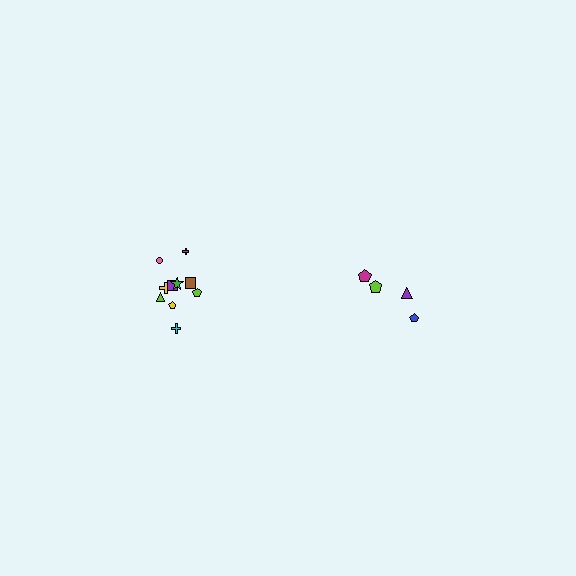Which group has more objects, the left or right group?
The left group.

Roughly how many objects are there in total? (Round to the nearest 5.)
Roughly 15 objects in total.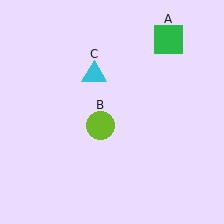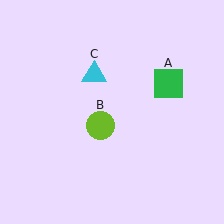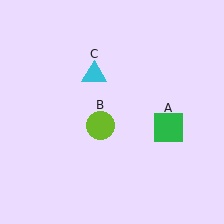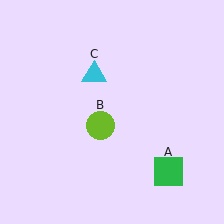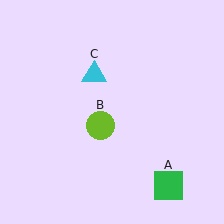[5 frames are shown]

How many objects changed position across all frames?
1 object changed position: green square (object A).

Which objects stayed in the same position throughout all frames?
Lime circle (object B) and cyan triangle (object C) remained stationary.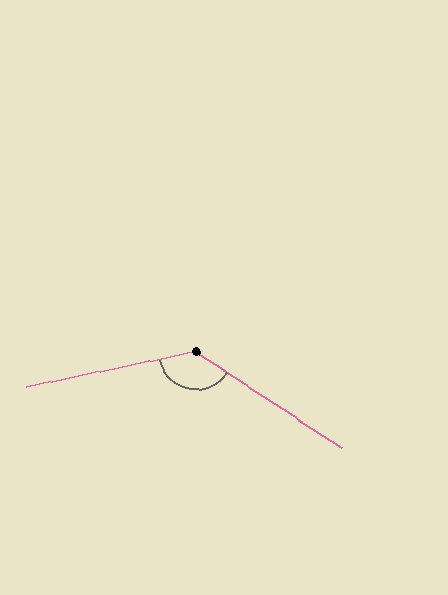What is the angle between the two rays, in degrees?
Approximately 134 degrees.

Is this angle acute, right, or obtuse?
It is obtuse.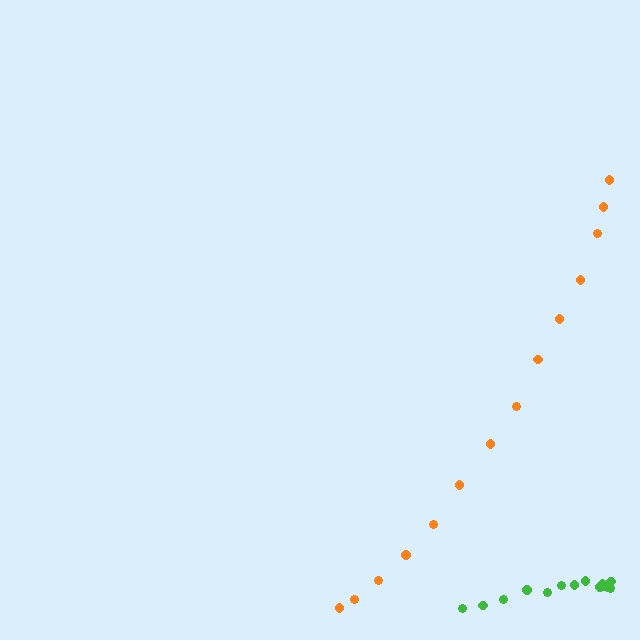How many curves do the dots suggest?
There are 2 distinct paths.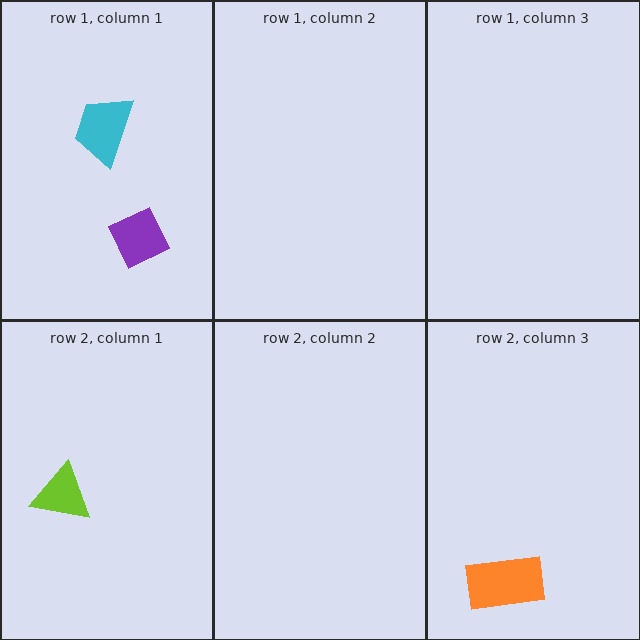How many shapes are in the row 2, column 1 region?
1.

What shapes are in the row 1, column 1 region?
The purple square, the cyan trapezoid.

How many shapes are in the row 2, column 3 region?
1.